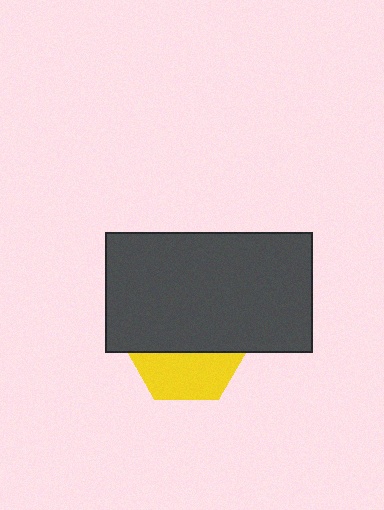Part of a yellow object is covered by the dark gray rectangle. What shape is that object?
It is a hexagon.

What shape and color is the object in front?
The object in front is a dark gray rectangle.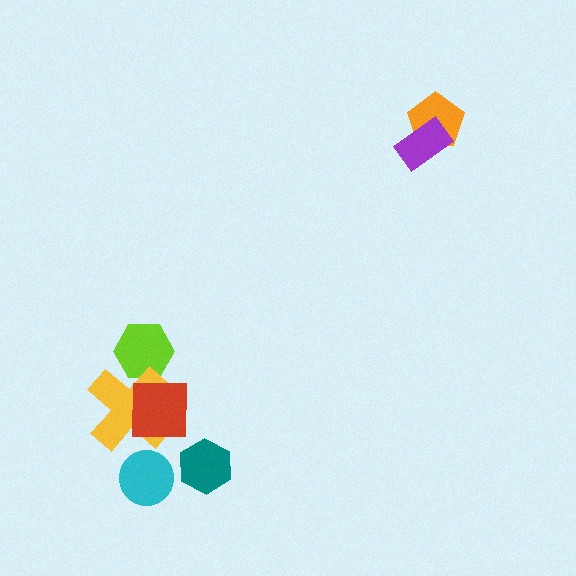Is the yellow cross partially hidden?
Yes, it is partially covered by another shape.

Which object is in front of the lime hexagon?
The yellow cross is in front of the lime hexagon.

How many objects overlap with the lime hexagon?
1 object overlaps with the lime hexagon.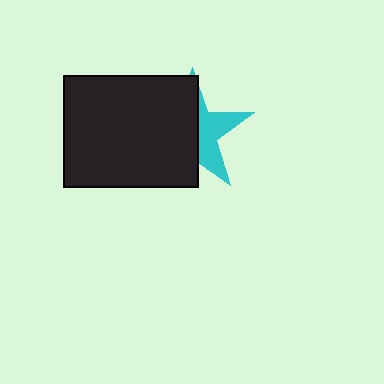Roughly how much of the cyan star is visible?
A small part of it is visible (roughly 38%).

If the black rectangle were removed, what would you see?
You would see the complete cyan star.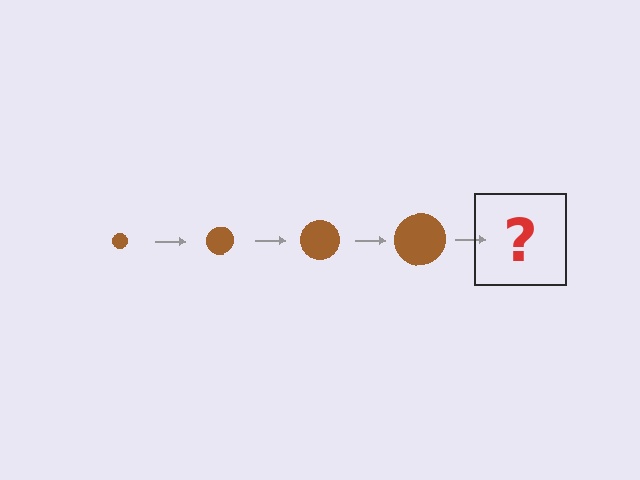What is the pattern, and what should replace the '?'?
The pattern is that the circle gets progressively larger each step. The '?' should be a brown circle, larger than the previous one.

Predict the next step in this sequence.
The next step is a brown circle, larger than the previous one.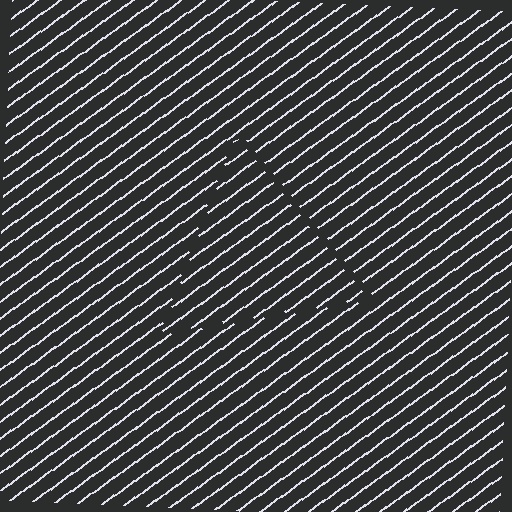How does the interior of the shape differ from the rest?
The interior of the shape contains the same grating, shifted by half a period — the contour is defined by the phase discontinuity where line-ends from the inner and outer gratings abut.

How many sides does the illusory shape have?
3 sides — the line-ends trace a triangle.